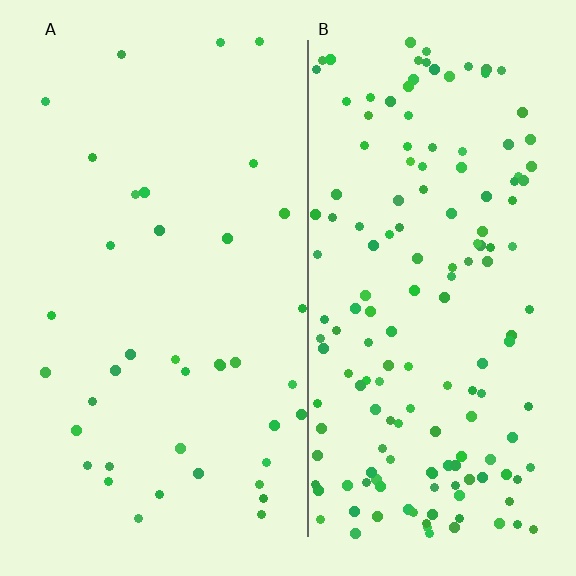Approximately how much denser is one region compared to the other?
Approximately 4.1× — region B over region A.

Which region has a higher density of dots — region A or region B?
B (the right).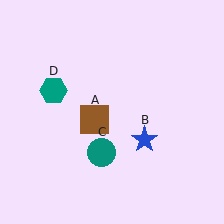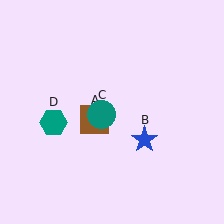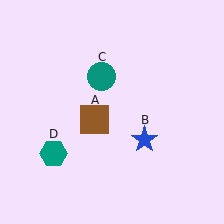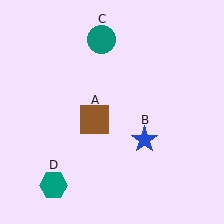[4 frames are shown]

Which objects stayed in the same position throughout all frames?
Brown square (object A) and blue star (object B) remained stationary.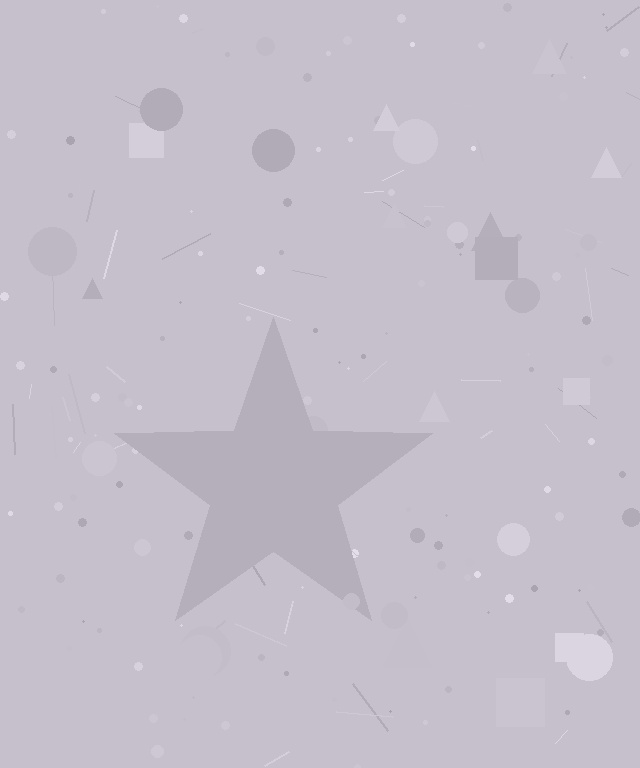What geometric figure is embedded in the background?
A star is embedded in the background.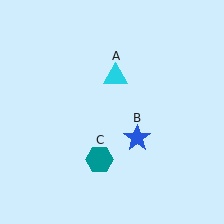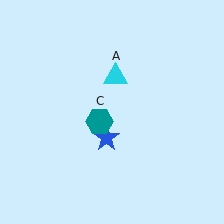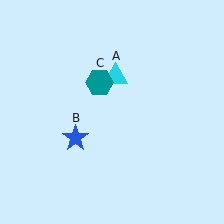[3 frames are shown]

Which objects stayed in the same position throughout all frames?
Cyan triangle (object A) remained stationary.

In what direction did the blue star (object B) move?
The blue star (object B) moved left.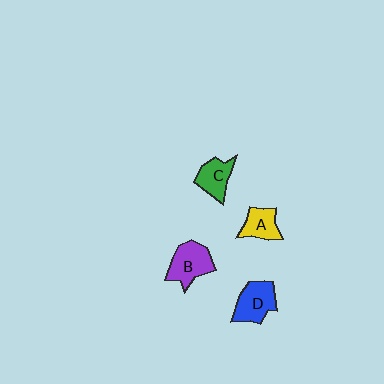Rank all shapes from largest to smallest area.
From largest to smallest: B (purple), D (blue), C (green), A (yellow).